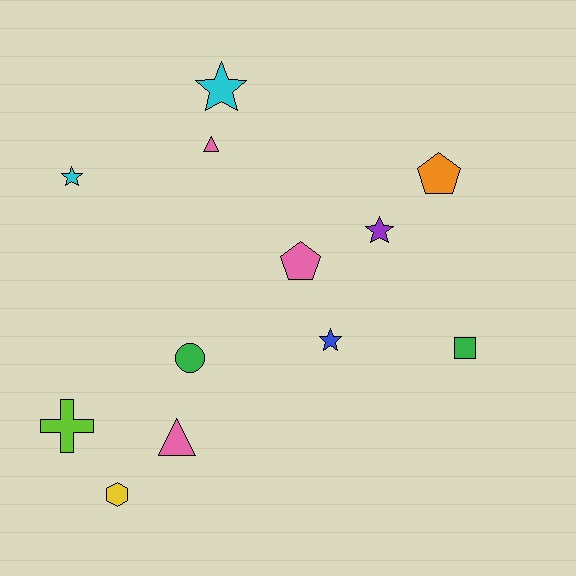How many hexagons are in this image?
There is 1 hexagon.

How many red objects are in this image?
There are no red objects.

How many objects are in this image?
There are 12 objects.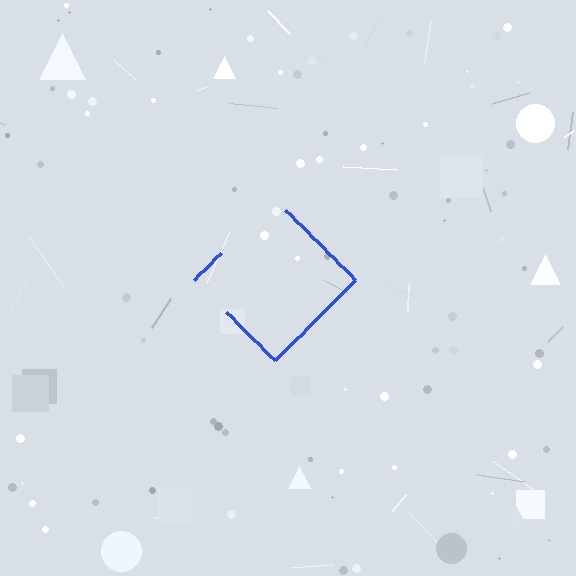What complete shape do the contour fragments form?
The contour fragments form a diamond.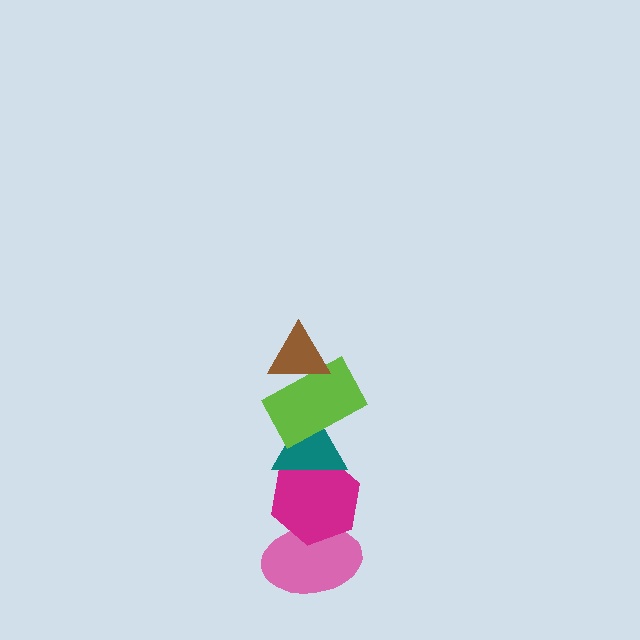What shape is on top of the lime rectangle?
The brown triangle is on top of the lime rectangle.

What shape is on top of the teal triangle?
The lime rectangle is on top of the teal triangle.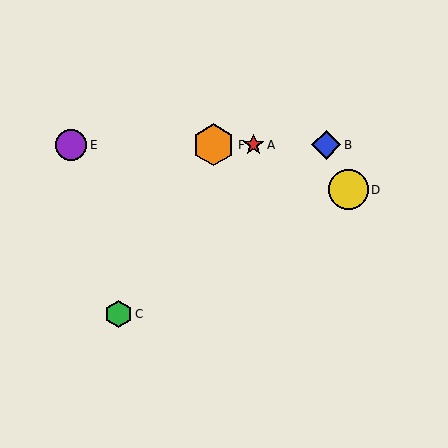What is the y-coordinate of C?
Object C is at y≈314.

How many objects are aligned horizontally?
4 objects (A, B, E, F) are aligned horizontally.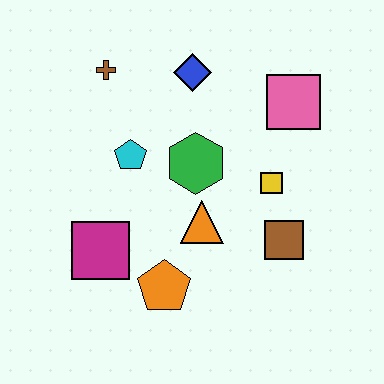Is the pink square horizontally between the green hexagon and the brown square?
No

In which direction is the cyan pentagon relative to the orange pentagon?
The cyan pentagon is above the orange pentagon.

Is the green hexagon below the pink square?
Yes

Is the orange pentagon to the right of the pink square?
No